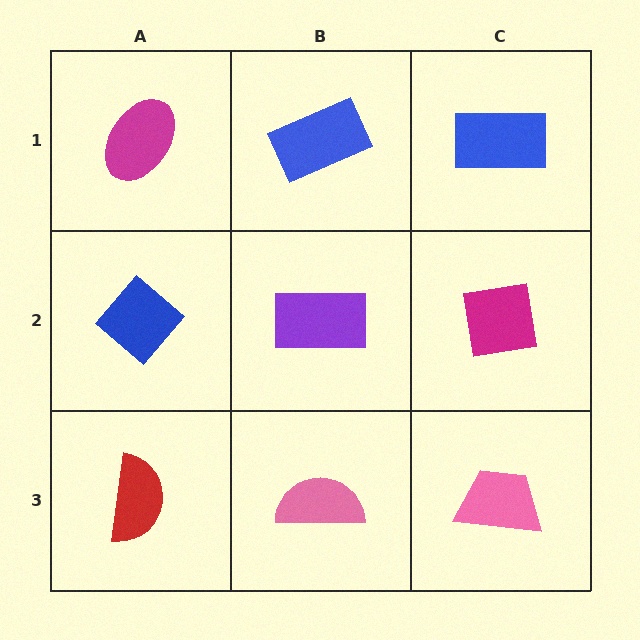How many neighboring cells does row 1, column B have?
3.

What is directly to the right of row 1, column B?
A blue rectangle.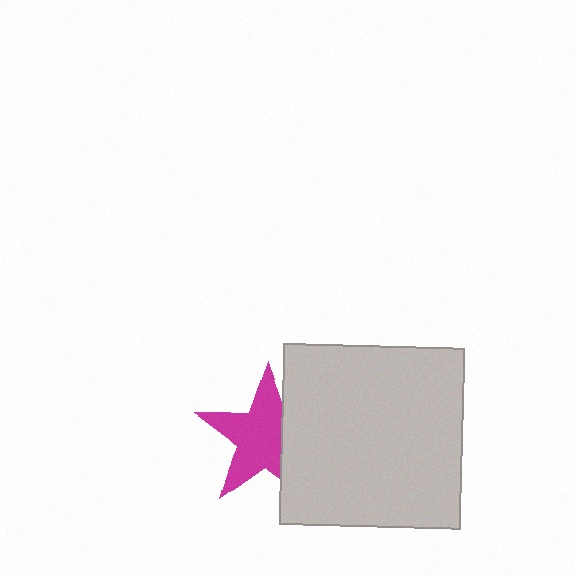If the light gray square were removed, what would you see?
You would see the complete magenta star.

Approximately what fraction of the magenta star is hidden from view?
Roughly 31% of the magenta star is hidden behind the light gray square.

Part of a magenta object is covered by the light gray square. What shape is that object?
It is a star.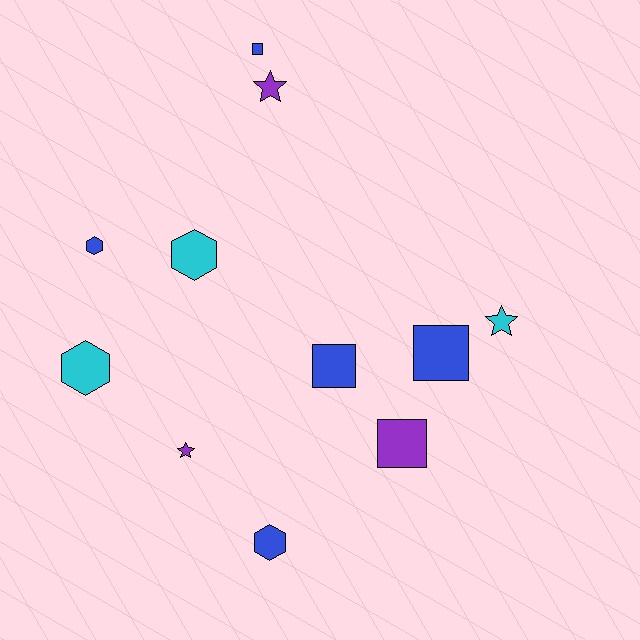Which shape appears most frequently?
Hexagon, with 4 objects.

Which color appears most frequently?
Blue, with 5 objects.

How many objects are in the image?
There are 11 objects.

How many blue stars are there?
There are no blue stars.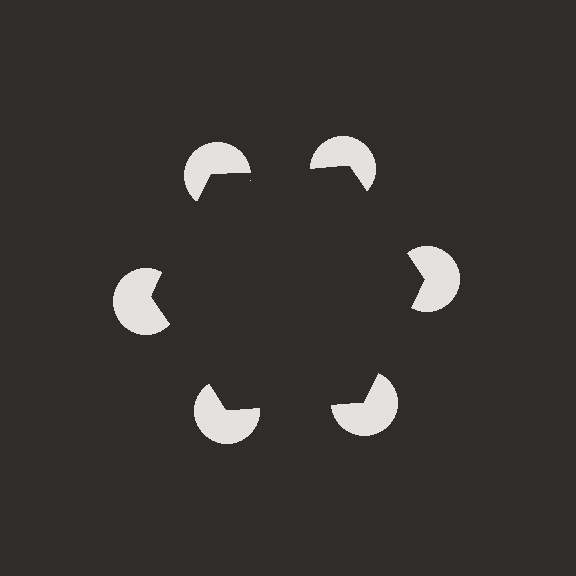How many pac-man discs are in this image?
There are 6 — one at each vertex of the illusory hexagon.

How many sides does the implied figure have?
6 sides.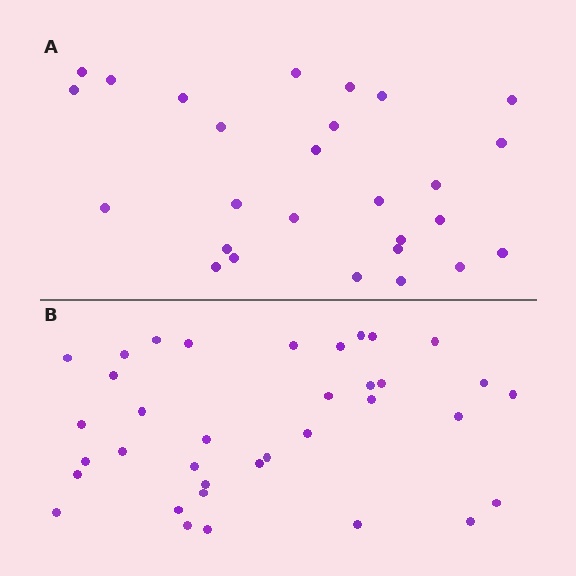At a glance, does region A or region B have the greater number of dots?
Region B (the bottom region) has more dots.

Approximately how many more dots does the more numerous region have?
Region B has roughly 8 or so more dots than region A.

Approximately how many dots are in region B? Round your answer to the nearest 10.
About 40 dots. (The exact count is 36, which rounds to 40.)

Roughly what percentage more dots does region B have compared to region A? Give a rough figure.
About 35% more.